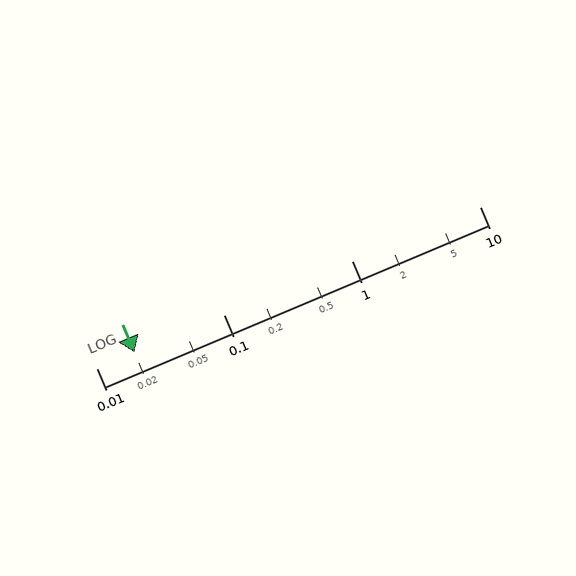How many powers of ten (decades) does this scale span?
The scale spans 3 decades, from 0.01 to 10.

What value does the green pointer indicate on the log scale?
The pointer indicates approximately 0.02.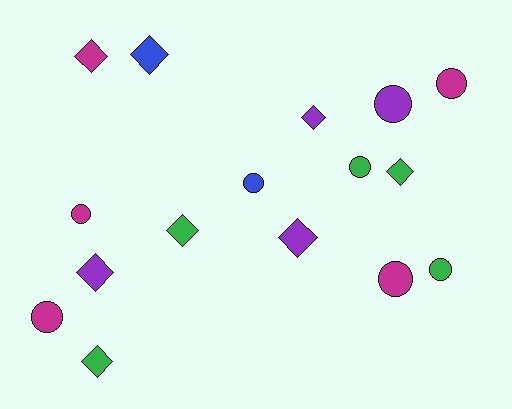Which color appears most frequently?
Green, with 5 objects.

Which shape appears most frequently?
Circle, with 8 objects.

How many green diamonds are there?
There are 3 green diamonds.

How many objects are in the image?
There are 16 objects.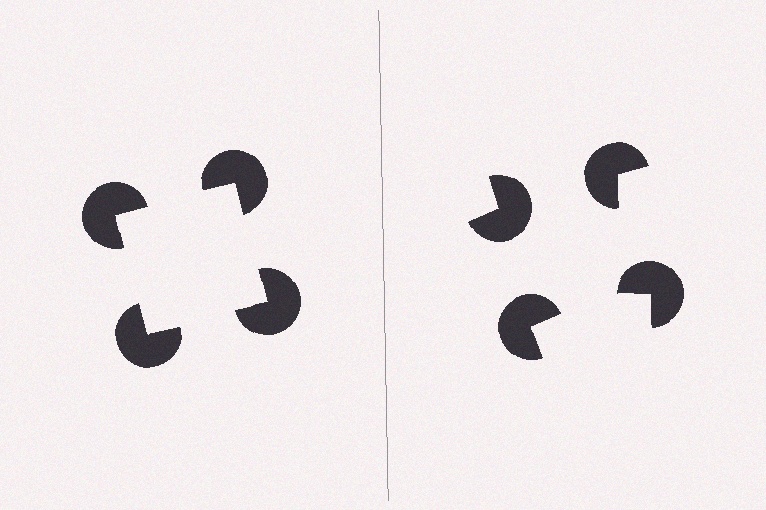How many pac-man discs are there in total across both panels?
8 — 4 on each side.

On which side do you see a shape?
An illusory square appears on the left side. On the right side the wedge cuts are rotated, so no coherent shape forms.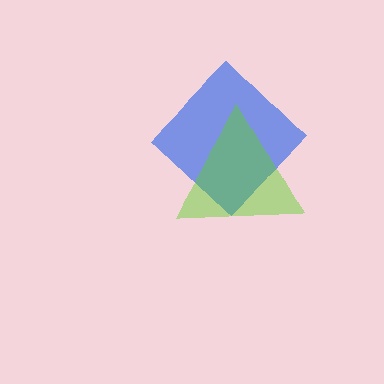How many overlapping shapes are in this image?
There are 2 overlapping shapes in the image.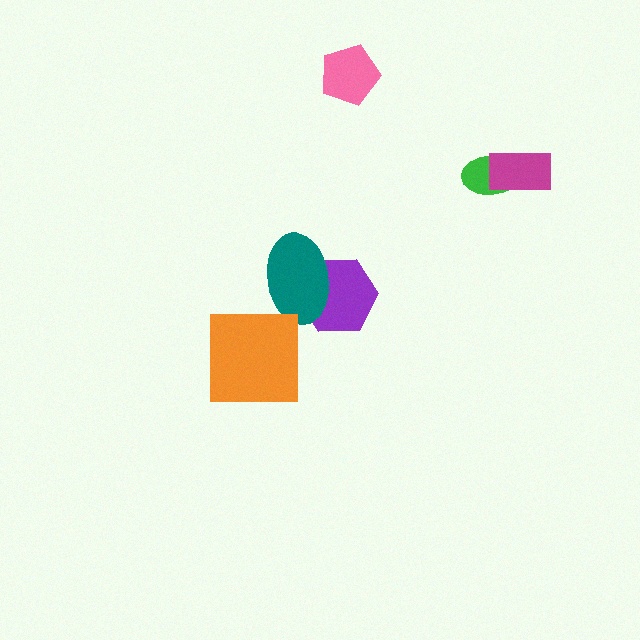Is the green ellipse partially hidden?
Yes, it is partially covered by another shape.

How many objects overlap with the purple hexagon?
1 object overlaps with the purple hexagon.